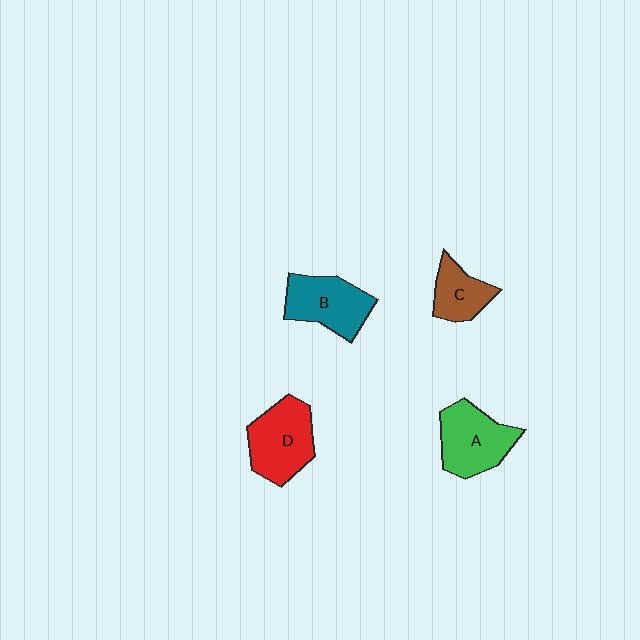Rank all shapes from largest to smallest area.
From largest to smallest: D (red), A (green), B (teal), C (brown).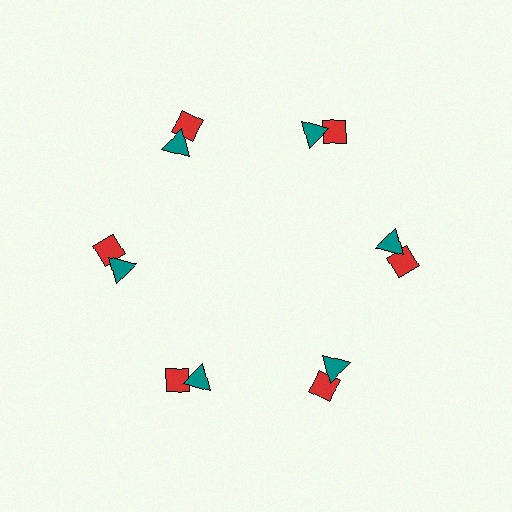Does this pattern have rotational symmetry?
Yes, this pattern has 6-fold rotational symmetry. It looks the same after rotating 60 degrees around the center.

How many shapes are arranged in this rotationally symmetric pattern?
There are 12 shapes, arranged in 6 groups of 2.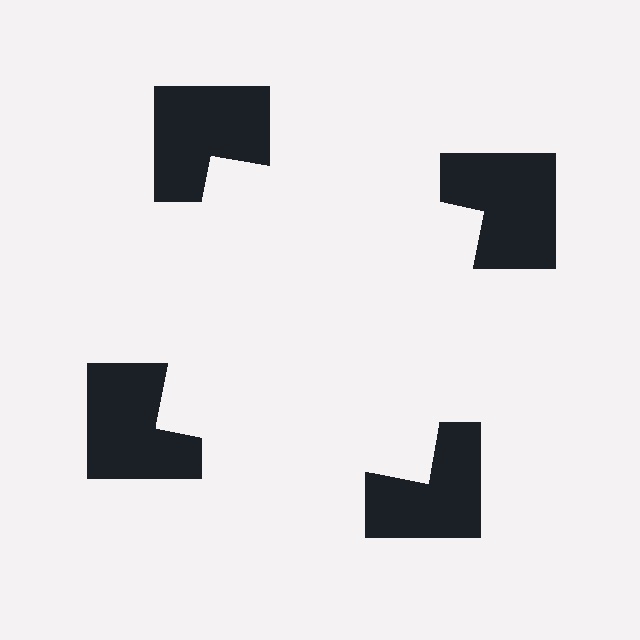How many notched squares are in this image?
There are 4 — one at each vertex of the illusory square.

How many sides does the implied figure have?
4 sides.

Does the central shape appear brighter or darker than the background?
It typically appears slightly brighter than the background, even though no actual brightness change is drawn.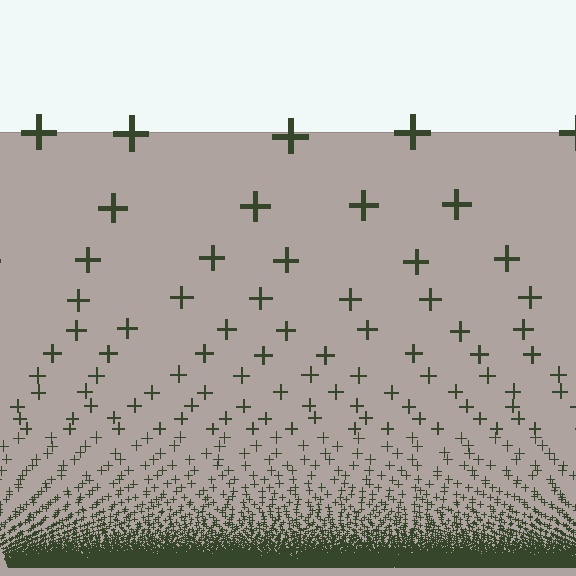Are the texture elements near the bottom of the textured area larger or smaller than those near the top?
Smaller. The gradient is inverted — elements near the bottom are smaller and denser.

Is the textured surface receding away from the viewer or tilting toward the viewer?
The surface appears to tilt toward the viewer. Texture elements get larger and sparser toward the top.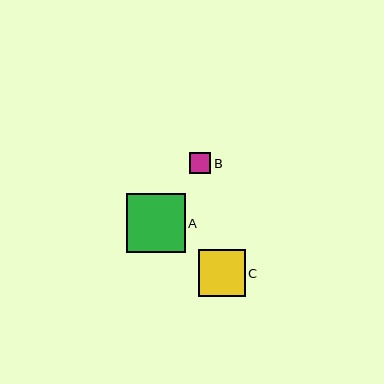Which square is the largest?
Square A is the largest with a size of approximately 59 pixels.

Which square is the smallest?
Square B is the smallest with a size of approximately 21 pixels.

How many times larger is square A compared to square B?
Square A is approximately 2.8 times the size of square B.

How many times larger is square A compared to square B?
Square A is approximately 2.8 times the size of square B.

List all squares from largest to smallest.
From largest to smallest: A, C, B.